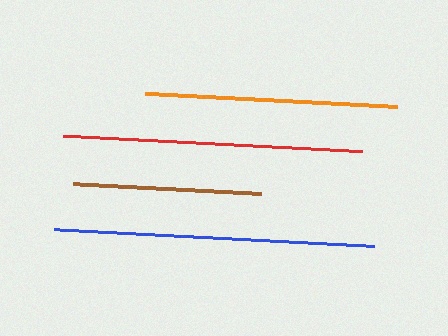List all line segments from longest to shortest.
From longest to shortest: blue, red, orange, brown.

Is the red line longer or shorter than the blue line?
The blue line is longer than the red line.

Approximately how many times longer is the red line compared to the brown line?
The red line is approximately 1.6 times the length of the brown line.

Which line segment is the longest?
The blue line is the longest at approximately 320 pixels.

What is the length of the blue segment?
The blue segment is approximately 320 pixels long.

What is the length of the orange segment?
The orange segment is approximately 252 pixels long.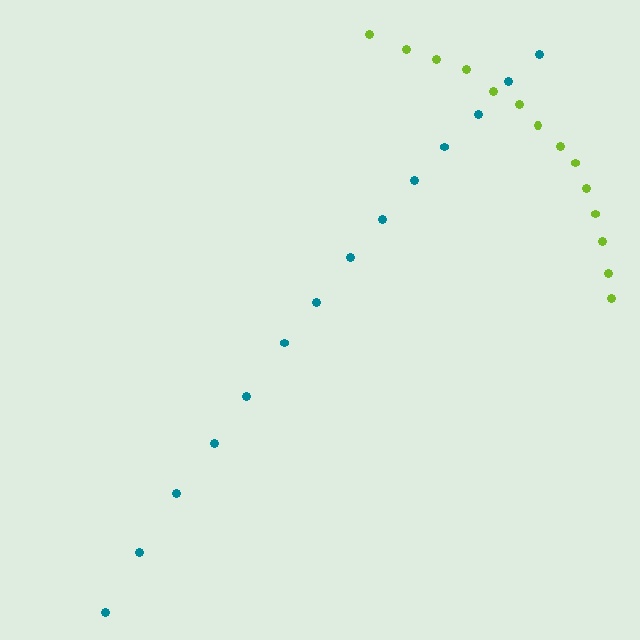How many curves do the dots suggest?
There are 2 distinct paths.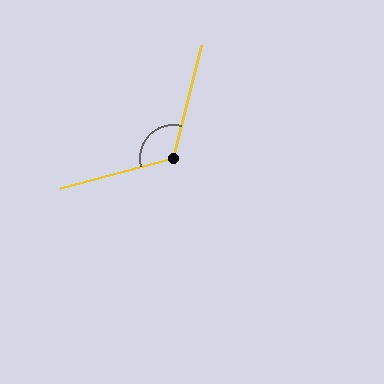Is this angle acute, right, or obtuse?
It is obtuse.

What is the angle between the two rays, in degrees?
Approximately 119 degrees.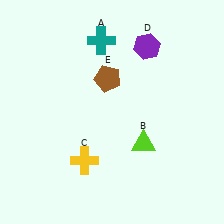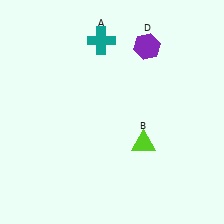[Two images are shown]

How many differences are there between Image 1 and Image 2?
There are 2 differences between the two images.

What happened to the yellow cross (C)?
The yellow cross (C) was removed in Image 2. It was in the bottom-left area of Image 1.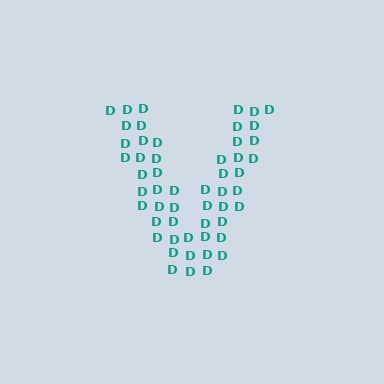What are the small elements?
The small elements are letter D's.